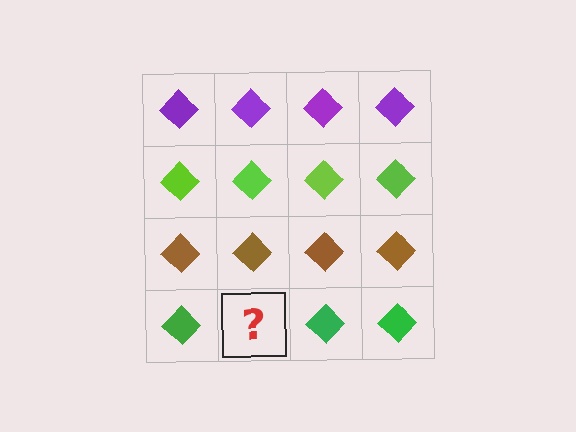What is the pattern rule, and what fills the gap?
The rule is that each row has a consistent color. The gap should be filled with a green diamond.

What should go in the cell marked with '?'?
The missing cell should contain a green diamond.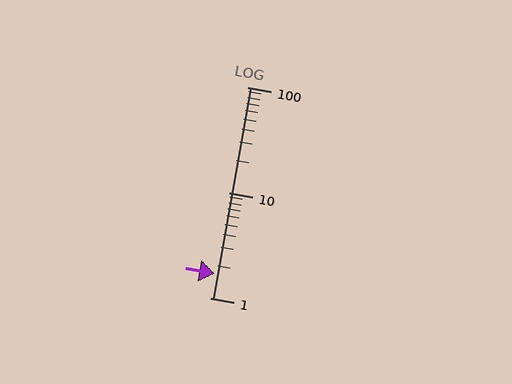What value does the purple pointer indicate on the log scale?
The pointer indicates approximately 1.7.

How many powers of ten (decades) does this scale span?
The scale spans 2 decades, from 1 to 100.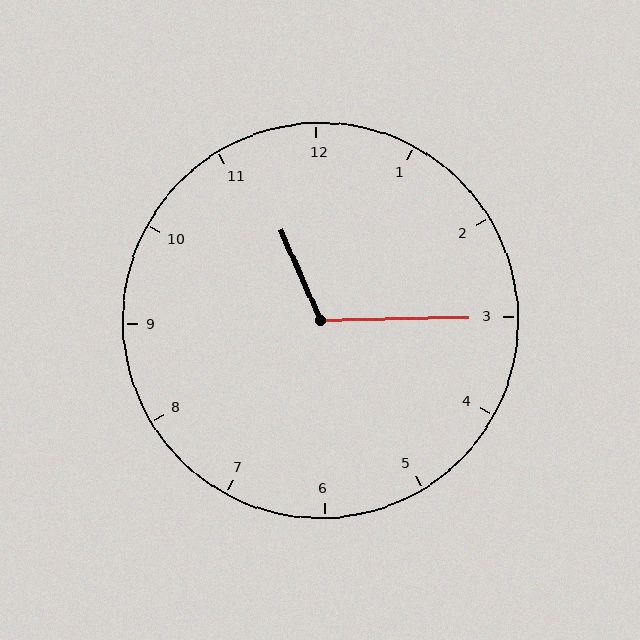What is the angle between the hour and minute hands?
Approximately 112 degrees.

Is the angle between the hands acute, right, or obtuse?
It is obtuse.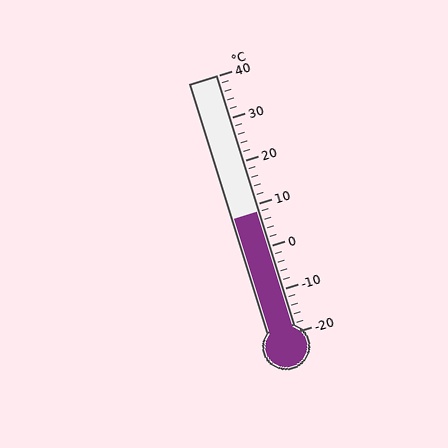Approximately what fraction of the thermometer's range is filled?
The thermometer is filled to approximately 45% of its range.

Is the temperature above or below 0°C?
The temperature is above 0°C.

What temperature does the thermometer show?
The thermometer shows approximately 8°C.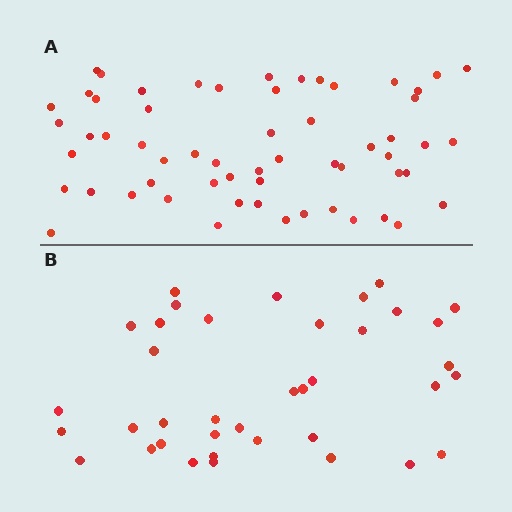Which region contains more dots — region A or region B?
Region A (the top region) has more dots.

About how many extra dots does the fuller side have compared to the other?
Region A has approximately 20 more dots than region B.